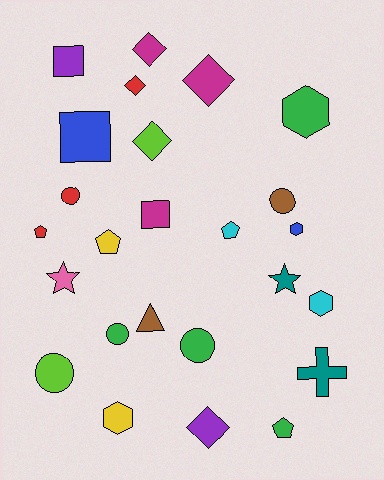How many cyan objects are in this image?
There are 2 cyan objects.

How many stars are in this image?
There are 2 stars.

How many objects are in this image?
There are 25 objects.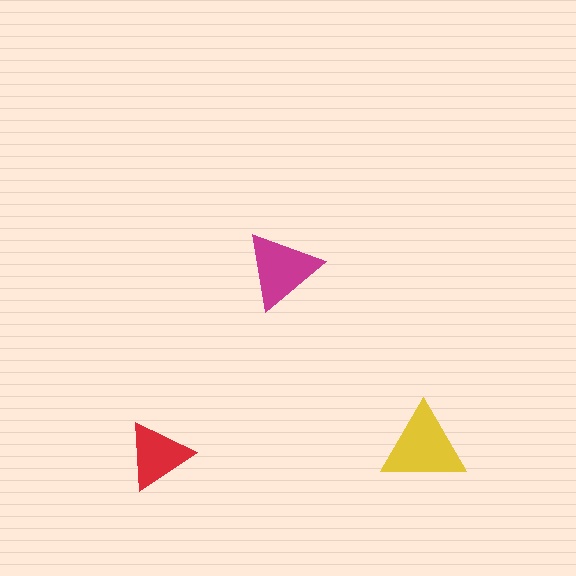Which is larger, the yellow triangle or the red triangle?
The yellow one.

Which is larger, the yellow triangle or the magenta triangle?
The yellow one.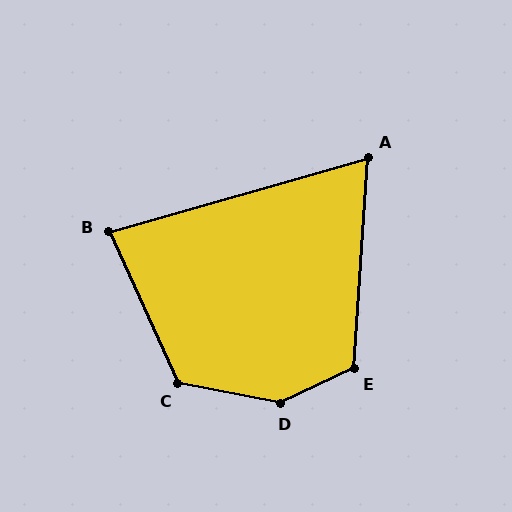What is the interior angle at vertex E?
Approximately 119 degrees (obtuse).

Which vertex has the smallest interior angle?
A, at approximately 70 degrees.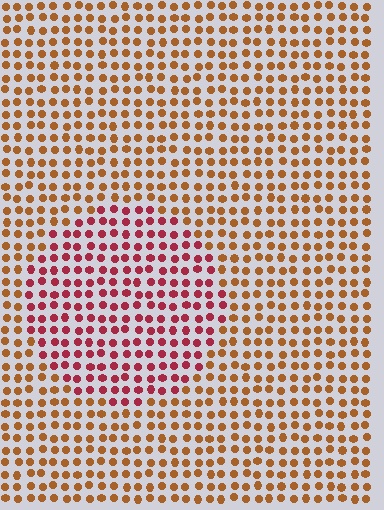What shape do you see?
I see a circle.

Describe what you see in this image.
The image is filled with small brown elements in a uniform arrangement. A circle-shaped region is visible where the elements are tinted to a slightly different hue, forming a subtle color boundary.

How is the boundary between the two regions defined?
The boundary is defined purely by a slight shift in hue (about 41 degrees). Spacing, size, and orientation are identical on both sides.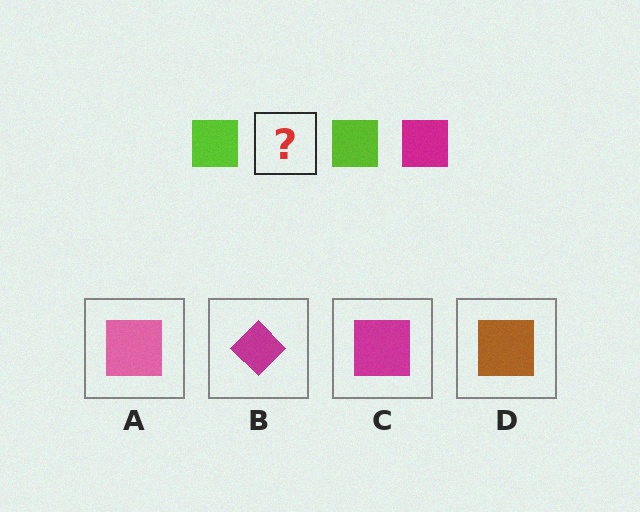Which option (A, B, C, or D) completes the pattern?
C.